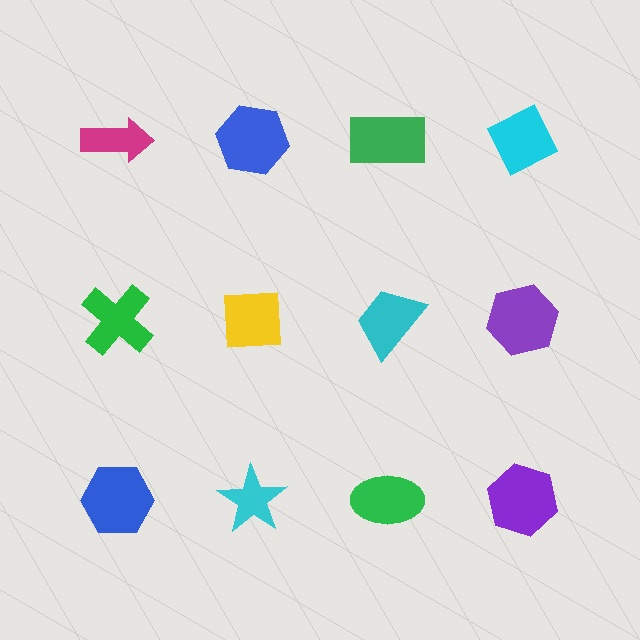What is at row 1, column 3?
A green rectangle.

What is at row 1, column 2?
A blue hexagon.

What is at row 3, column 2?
A cyan star.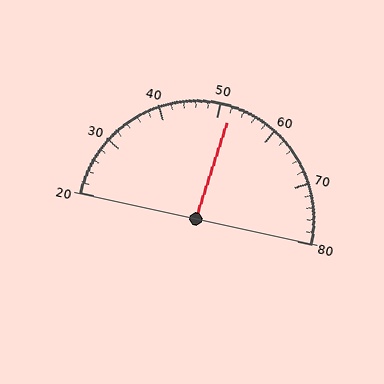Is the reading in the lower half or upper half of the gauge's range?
The reading is in the upper half of the range (20 to 80).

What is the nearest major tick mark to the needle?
The nearest major tick mark is 50.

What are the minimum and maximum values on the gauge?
The gauge ranges from 20 to 80.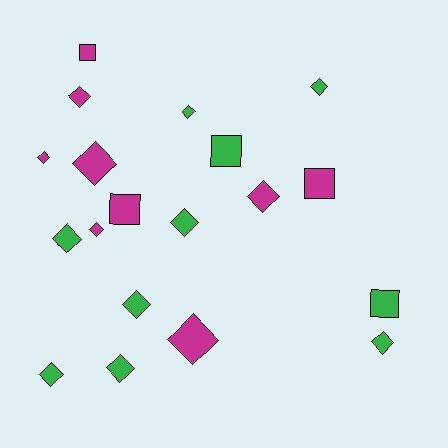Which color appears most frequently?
Green, with 10 objects.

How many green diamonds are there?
There are 8 green diamonds.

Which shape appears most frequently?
Diamond, with 14 objects.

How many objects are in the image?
There are 19 objects.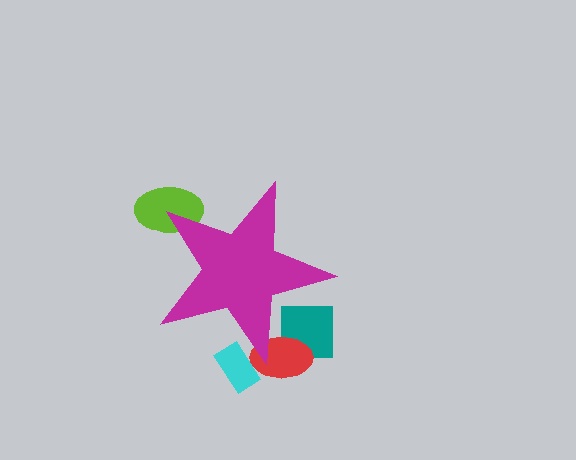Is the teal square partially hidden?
Yes, the teal square is partially hidden behind the magenta star.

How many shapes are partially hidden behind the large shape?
4 shapes are partially hidden.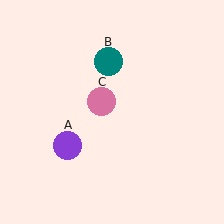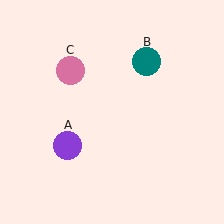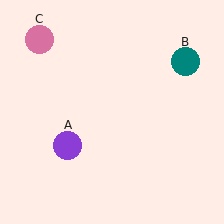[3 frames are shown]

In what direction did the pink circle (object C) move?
The pink circle (object C) moved up and to the left.